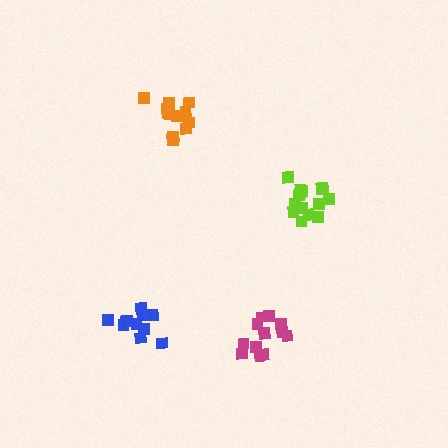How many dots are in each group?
Group 1: 13 dots, Group 2: 16 dots, Group 3: 11 dots, Group 4: 12 dots (52 total).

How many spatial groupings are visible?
There are 4 spatial groupings.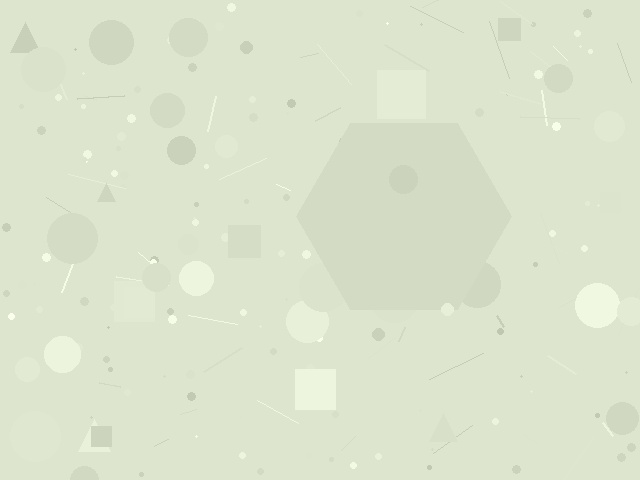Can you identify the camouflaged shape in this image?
The camouflaged shape is a hexagon.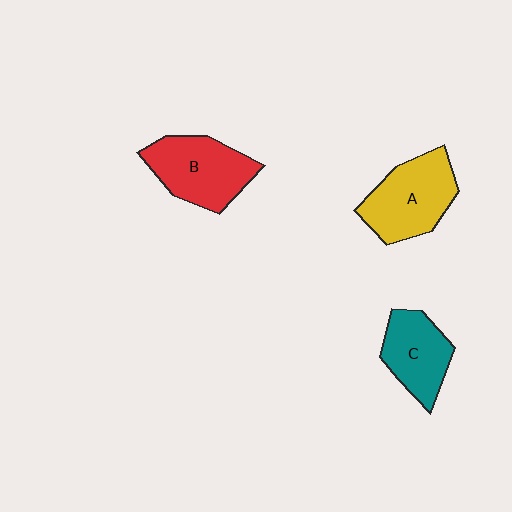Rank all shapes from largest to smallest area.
From largest to smallest: A (yellow), B (red), C (teal).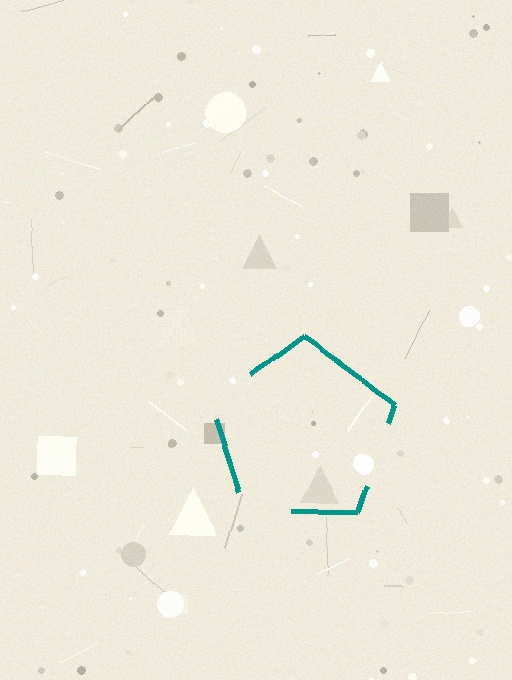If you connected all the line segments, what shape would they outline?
They would outline a pentagon.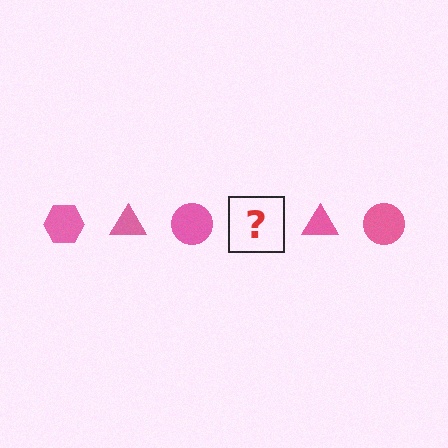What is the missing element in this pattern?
The missing element is a pink hexagon.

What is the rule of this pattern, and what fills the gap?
The rule is that the pattern cycles through hexagon, triangle, circle shapes in pink. The gap should be filled with a pink hexagon.